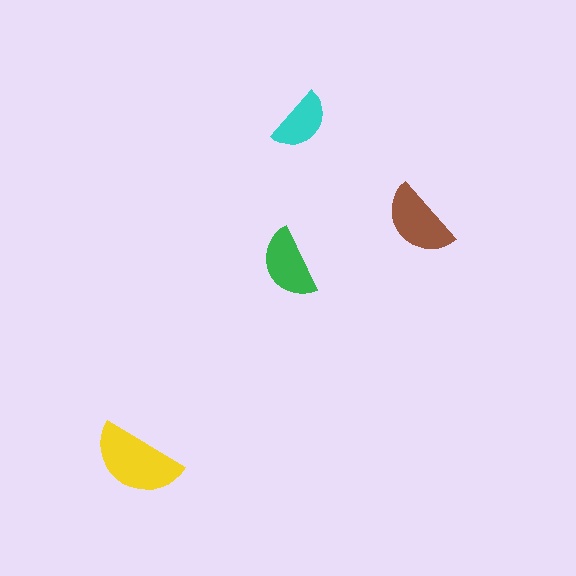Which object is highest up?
The cyan semicircle is topmost.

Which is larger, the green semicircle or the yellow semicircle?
The yellow one.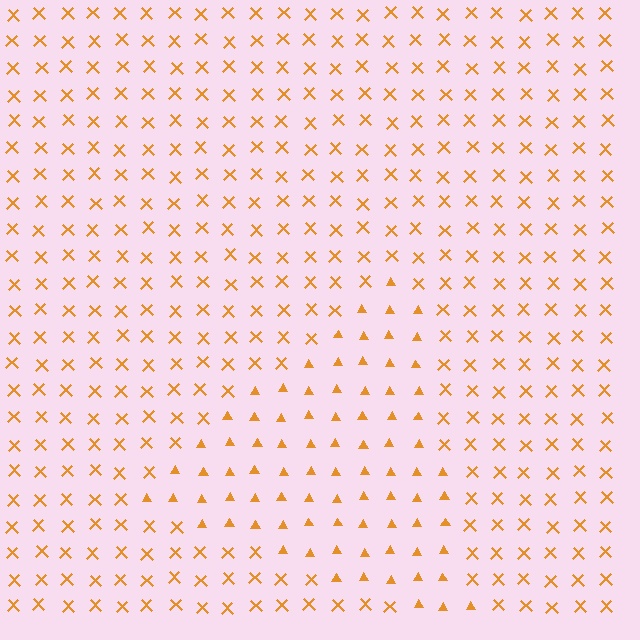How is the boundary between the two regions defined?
The boundary is defined by a change in element shape: triangles inside vs. X marks outside. All elements share the same color and spacing.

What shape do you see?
I see a triangle.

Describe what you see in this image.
The image is filled with small orange elements arranged in a uniform grid. A triangle-shaped region contains triangles, while the surrounding area contains X marks. The boundary is defined purely by the change in element shape.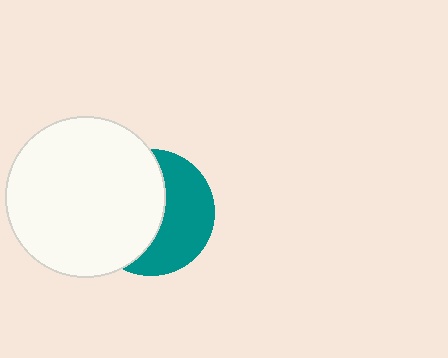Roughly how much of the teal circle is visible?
About half of it is visible (roughly 46%).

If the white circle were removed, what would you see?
You would see the complete teal circle.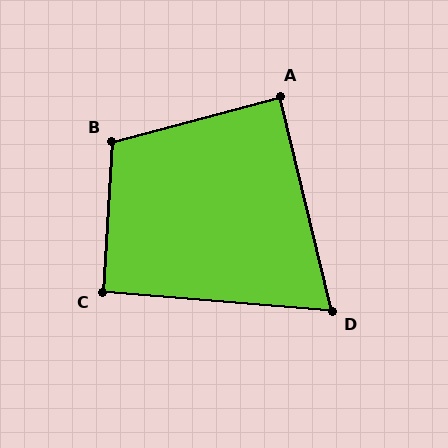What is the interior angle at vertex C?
Approximately 91 degrees (approximately right).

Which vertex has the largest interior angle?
B, at approximately 108 degrees.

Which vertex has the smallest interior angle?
D, at approximately 72 degrees.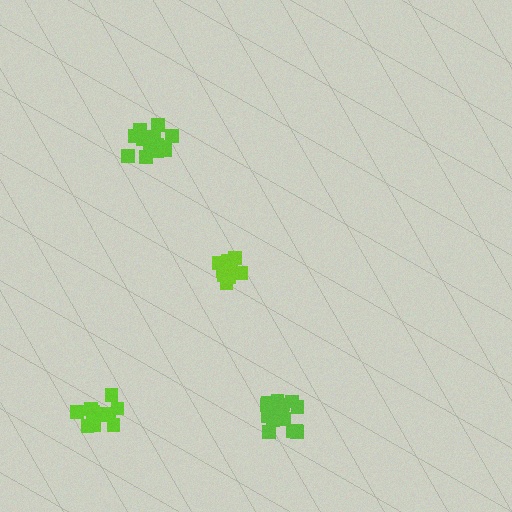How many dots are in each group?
Group 1: 12 dots, Group 2: 12 dots, Group 3: 16 dots, Group 4: 13 dots (53 total).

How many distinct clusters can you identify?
There are 4 distinct clusters.